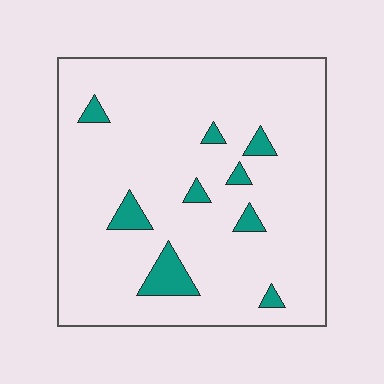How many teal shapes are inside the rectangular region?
9.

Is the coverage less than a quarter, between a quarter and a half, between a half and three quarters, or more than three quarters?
Less than a quarter.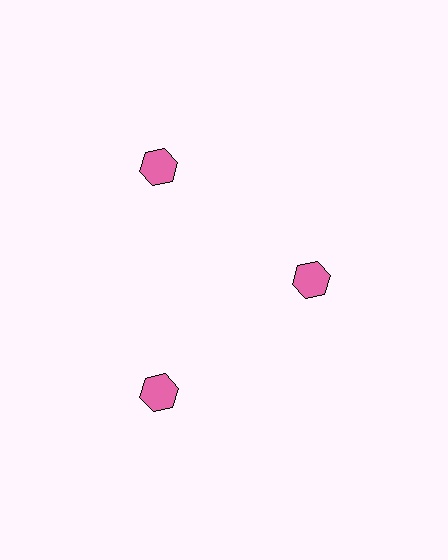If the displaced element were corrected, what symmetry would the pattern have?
It would have 3-fold rotational symmetry — the pattern would map onto itself every 120 degrees.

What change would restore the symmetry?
The symmetry would be restored by moving it outward, back onto the ring so that all 3 hexagons sit at equal angles and equal distance from the center.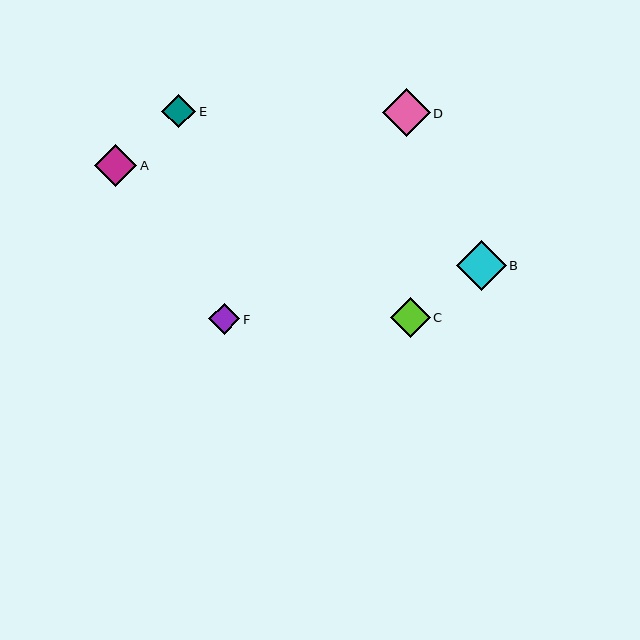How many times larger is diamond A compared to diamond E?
Diamond A is approximately 1.3 times the size of diamond E.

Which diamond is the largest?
Diamond B is the largest with a size of approximately 49 pixels.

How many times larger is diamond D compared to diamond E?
Diamond D is approximately 1.4 times the size of diamond E.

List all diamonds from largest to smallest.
From largest to smallest: B, D, A, C, E, F.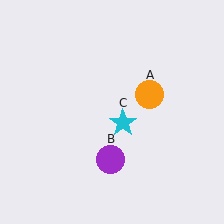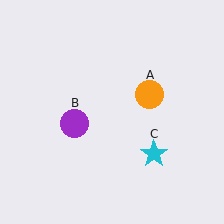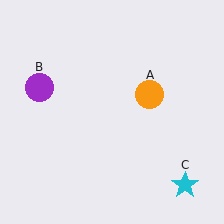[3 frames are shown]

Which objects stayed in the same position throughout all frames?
Orange circle (object A) remained stationary.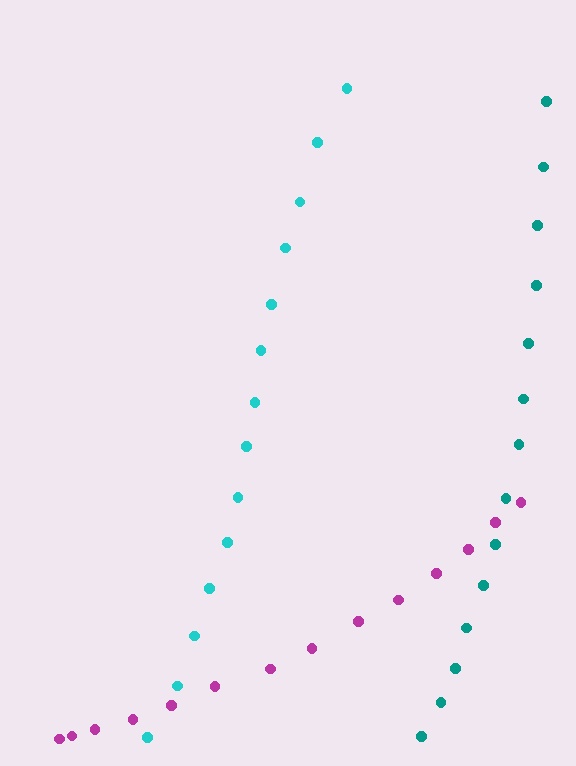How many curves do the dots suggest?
There are 3 distinct paths.